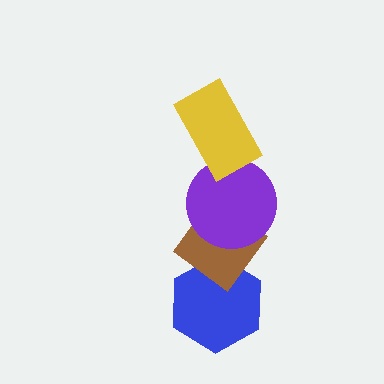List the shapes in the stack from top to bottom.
From top to bottom: the yellow rectangle, the purple circle, the brown diamond, the blue hexagon.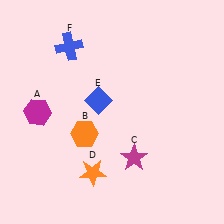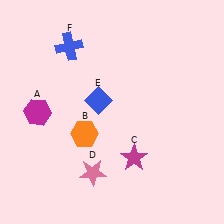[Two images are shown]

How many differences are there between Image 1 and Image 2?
There is 1 difference between the two images.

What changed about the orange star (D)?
In Image 1, D is orange. In Image 2, it changed to pink.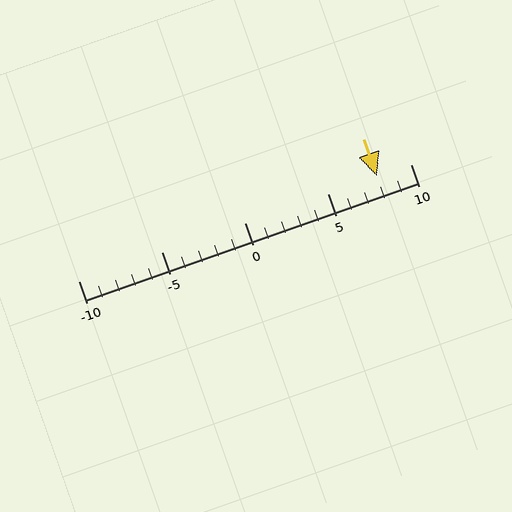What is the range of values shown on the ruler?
The ruler shows values from -10 to 10.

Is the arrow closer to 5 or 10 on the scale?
The arrow is closer to 10.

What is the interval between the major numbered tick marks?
The major tick marks are spaced 5 units apart.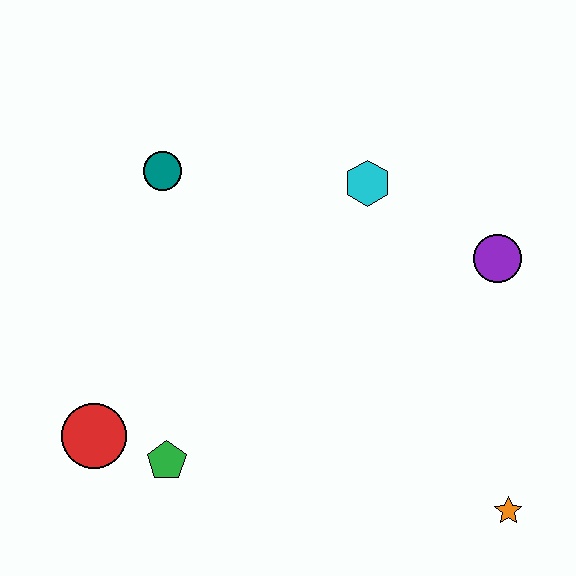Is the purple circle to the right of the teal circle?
Yes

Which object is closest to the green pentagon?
The red circle is closest to the green pentagon.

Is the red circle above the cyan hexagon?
No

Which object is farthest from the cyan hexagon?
The red circle is farthest from the cyan hexagon.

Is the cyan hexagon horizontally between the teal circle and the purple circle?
Yes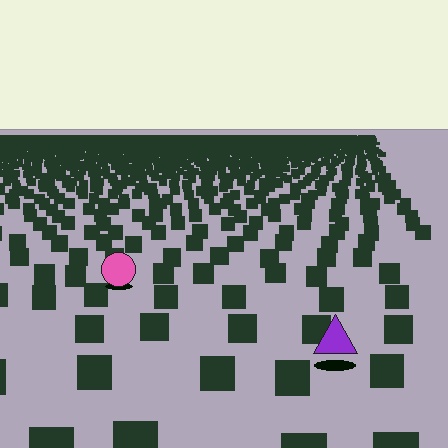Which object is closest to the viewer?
The purple triangle is closest. The texture marks near it are larger and more spread out.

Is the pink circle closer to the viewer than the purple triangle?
No. The purple triangle is closer — you can tell from the texture gradient: the ground texture is coarser near it.